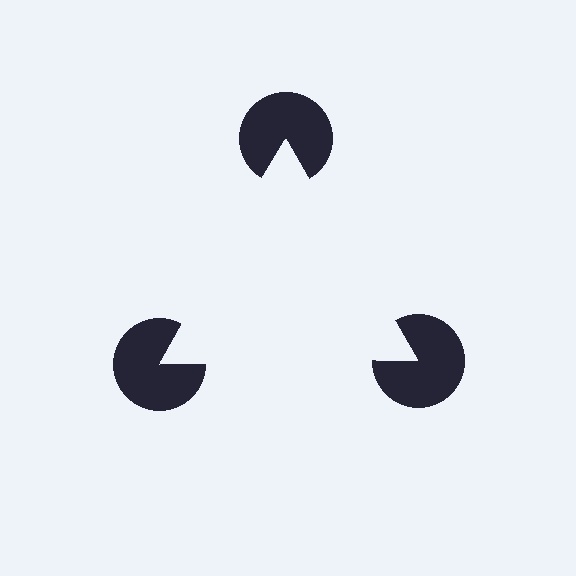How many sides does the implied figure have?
3 sides.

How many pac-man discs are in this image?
There are 3 — one at each vertex of the illusory triangle.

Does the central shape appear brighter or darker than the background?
It typically appears slightly brighter than the background, even though no actual brightness change is drawn.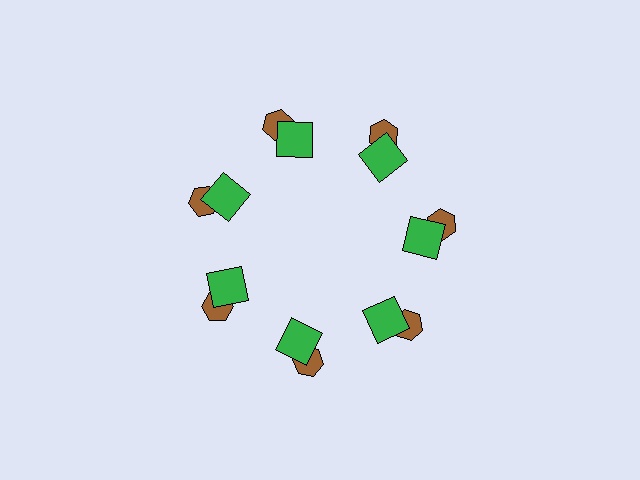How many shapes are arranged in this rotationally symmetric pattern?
There are 14 shapes, arranged in 7 groups of 2.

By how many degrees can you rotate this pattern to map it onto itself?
The pattern maps onto itself every 51 degrees of rotation.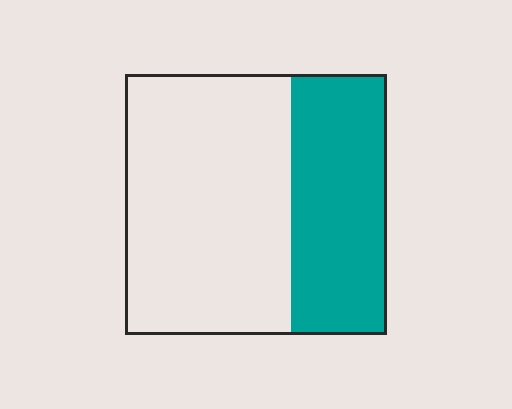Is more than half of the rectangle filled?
No.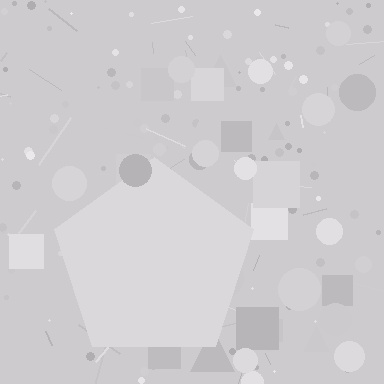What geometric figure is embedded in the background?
A pentagon is embedded in the background.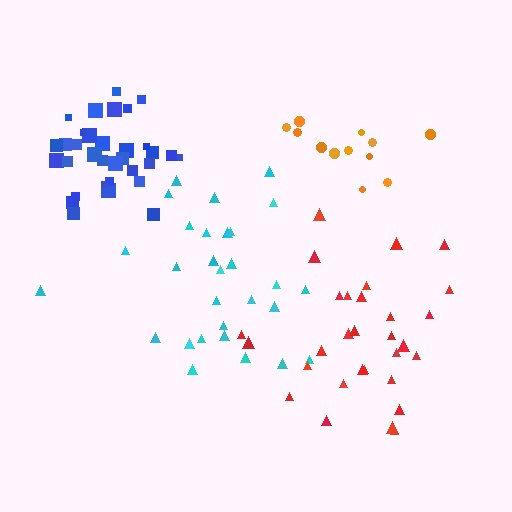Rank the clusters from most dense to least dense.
blue, orange, red, cyan.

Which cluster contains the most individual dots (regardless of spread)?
Blue (33).